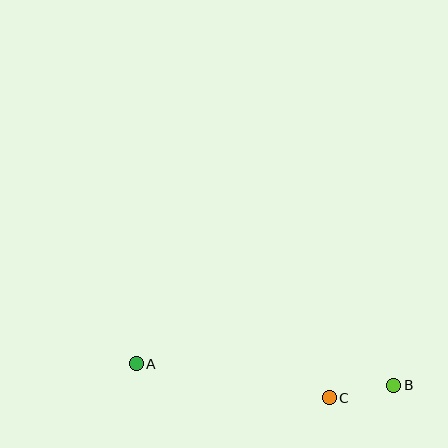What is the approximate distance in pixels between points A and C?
The distance between A and C is approximately 196 pixels.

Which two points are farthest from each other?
Points A and B are farthest from each other.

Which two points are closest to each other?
Points B and C are closest to each other.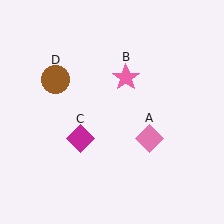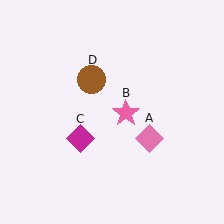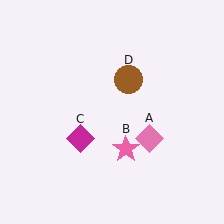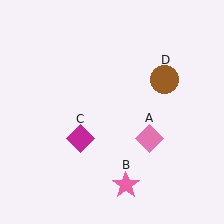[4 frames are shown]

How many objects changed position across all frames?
2 objects changed position: pink star (object B), brown circle (object D).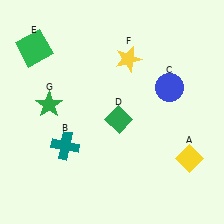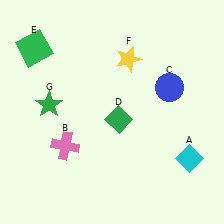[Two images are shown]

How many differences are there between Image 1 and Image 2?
There are 2 differences between the two images.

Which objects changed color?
A changed from yellow to cyan. B changed from teal to pink.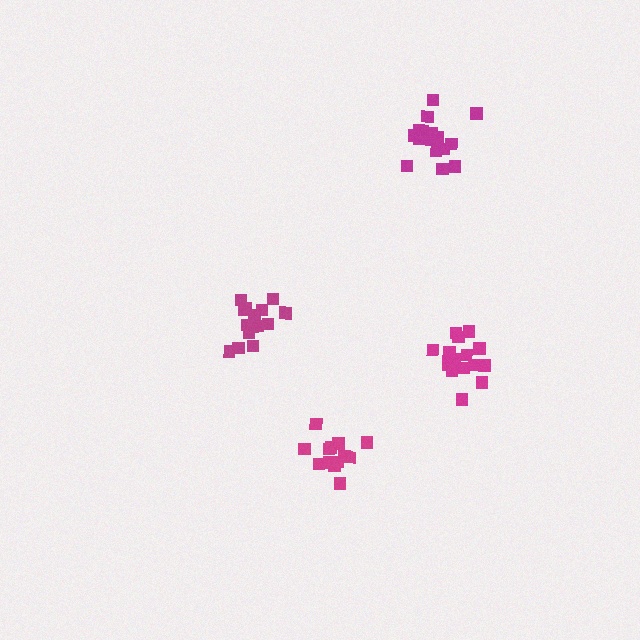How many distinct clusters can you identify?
There are 4 distinct clusters.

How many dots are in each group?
Group 1: 18 dots, Group 2: 16 dots, Group 3: 15 dots, Group 4: 13 dots (62 total).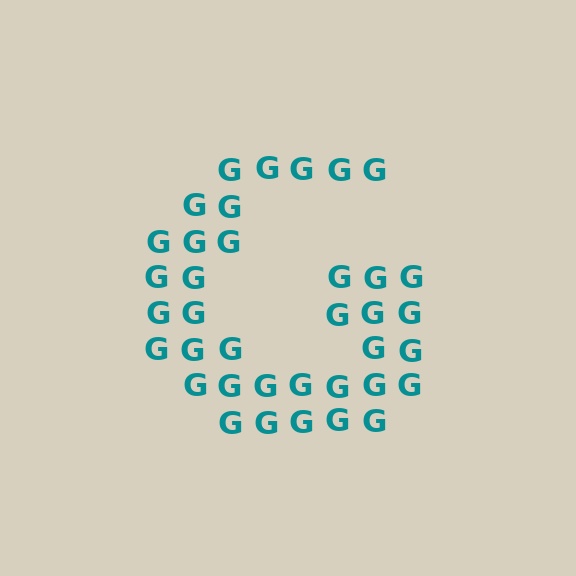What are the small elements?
The small elements are letter G's.